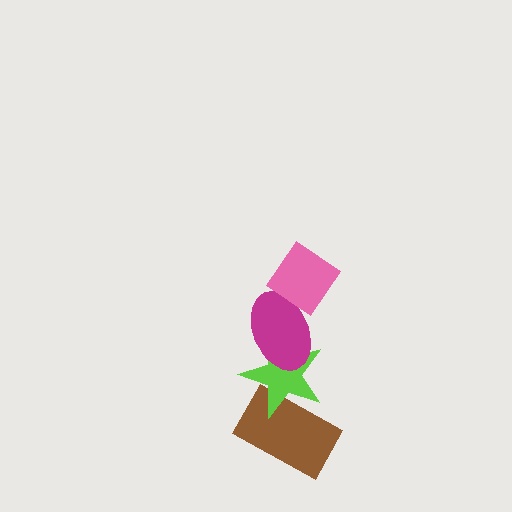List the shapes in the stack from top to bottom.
From top to bottom: the pink diamond, the magenta ellipse, the lime star, the brown rectangle.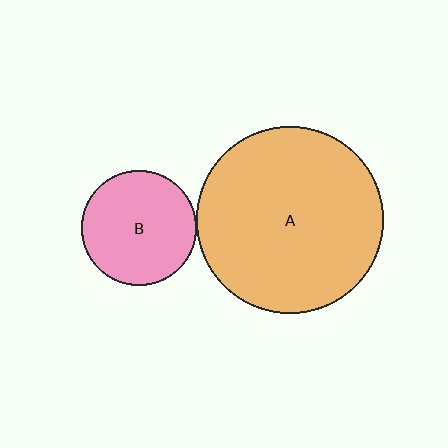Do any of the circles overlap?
No, none of the circles overlap.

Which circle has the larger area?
Circle A (orange).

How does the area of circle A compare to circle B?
Approximately 2.6 times.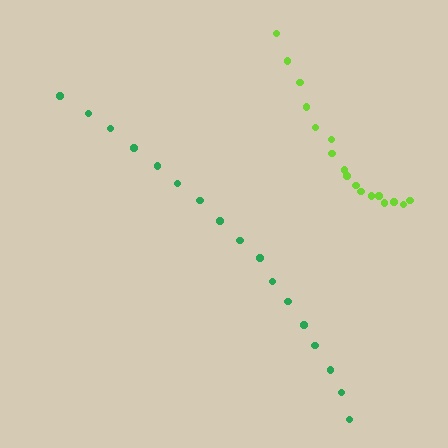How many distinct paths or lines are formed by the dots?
There are 2 distinct paths.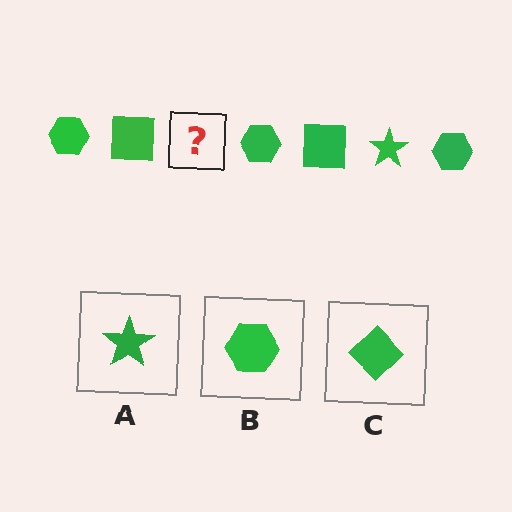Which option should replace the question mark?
Option A.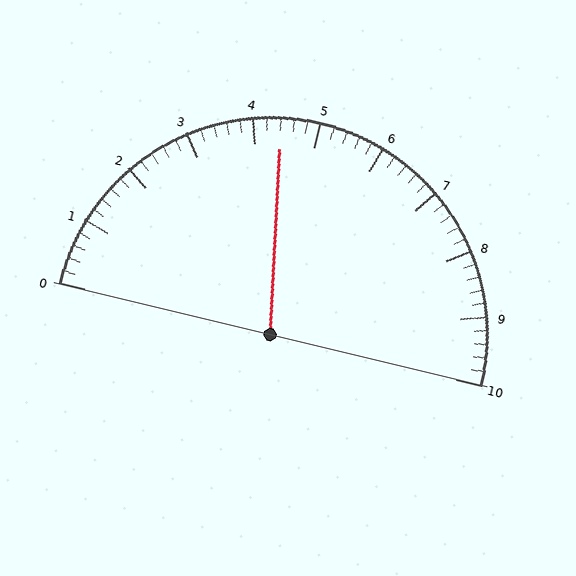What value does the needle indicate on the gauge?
The needle indicates approximately 4.4.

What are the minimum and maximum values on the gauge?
The gauge ranges from 0 to 10.